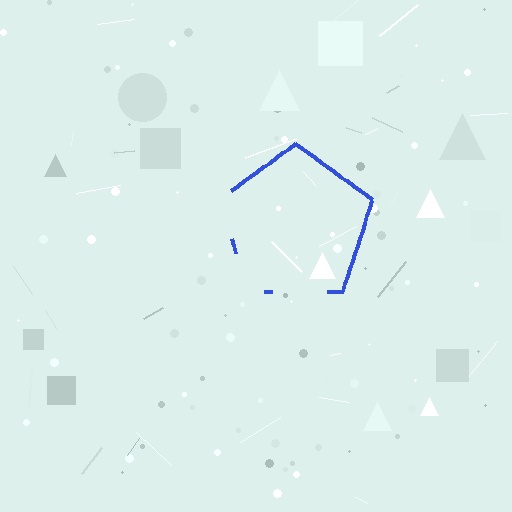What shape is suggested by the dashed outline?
The dashed outline suggests a pentagon.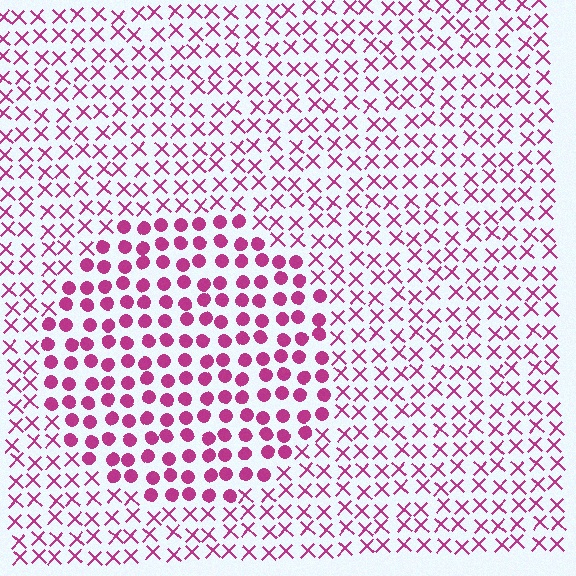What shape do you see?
I see a circle.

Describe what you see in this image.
The image is filled with small magenta elements arranged in a uniform grid. A circle-shaped region contains circles, while the surrounding area contains X marks. The boundary is defined purely by the change in element shape.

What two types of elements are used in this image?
The image uses circles inside the circle region and X marks outside it.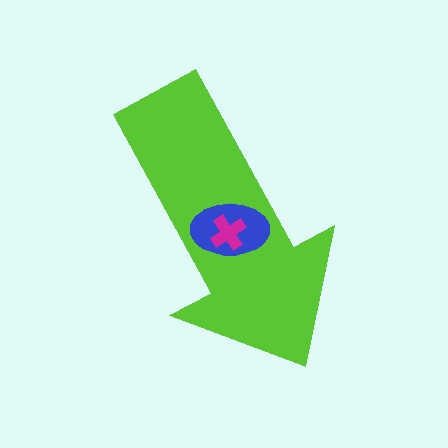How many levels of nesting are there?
3.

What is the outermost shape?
The lime arrow.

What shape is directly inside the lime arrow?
The blue ellipse.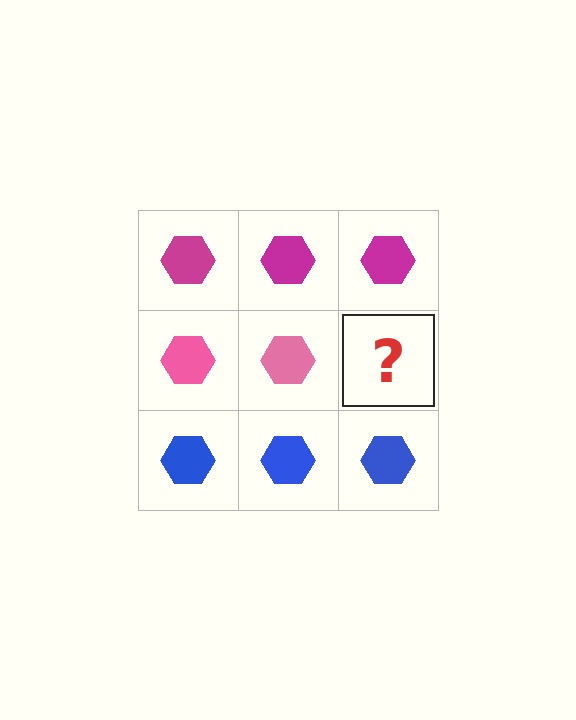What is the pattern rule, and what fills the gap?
The rule is that each row has a consistent color. The gap should be filled with a pink hexagon.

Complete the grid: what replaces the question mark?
The question mark should be replaced with a pink hexagon.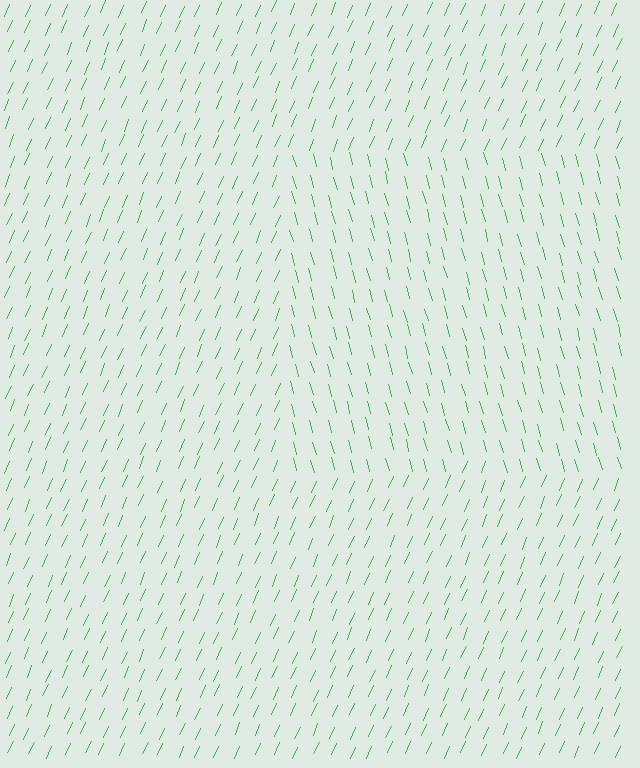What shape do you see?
I see a rectangle.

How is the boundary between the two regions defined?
The boundary is defined purely by a change in line orientation (approximately 39 degrees difference). All lines are the same color and thickness.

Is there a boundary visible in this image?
Yes, there is a texture boundary formed by a change in line orientation.